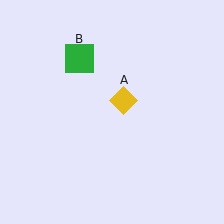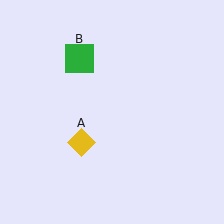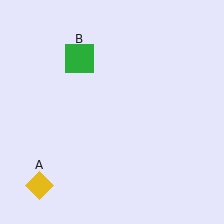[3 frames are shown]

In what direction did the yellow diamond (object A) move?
The yellow diamond (object A) moved down and to the left.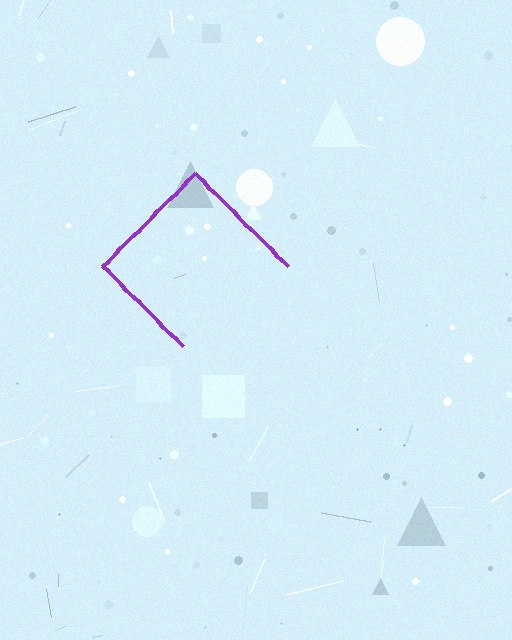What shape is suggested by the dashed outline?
The dashed outline suggests a diamond.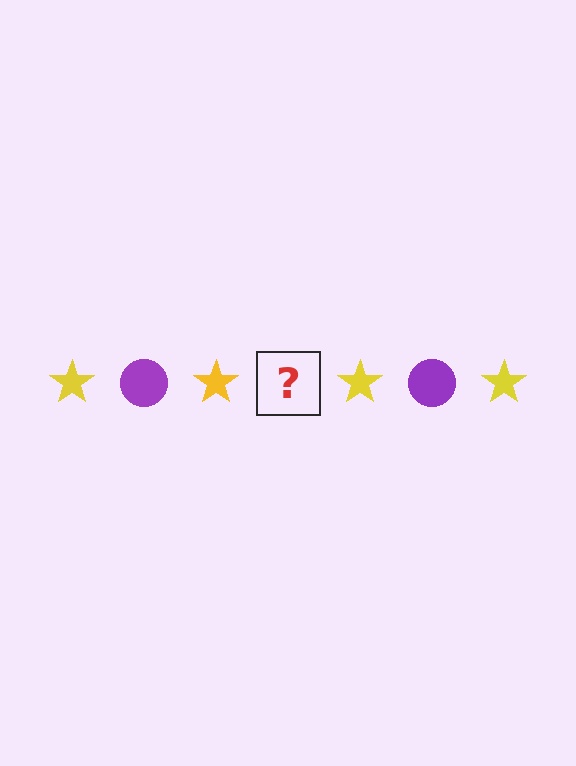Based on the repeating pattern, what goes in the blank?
The blank should be a purple circle.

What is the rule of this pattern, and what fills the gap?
The rule is that the pattern alternates between yellow star and purple circle. The gap should be filled with a purple circle.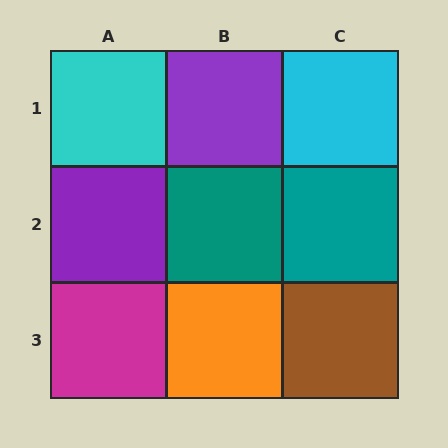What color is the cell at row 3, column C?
Brown.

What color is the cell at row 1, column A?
Cyan.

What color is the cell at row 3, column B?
Orange.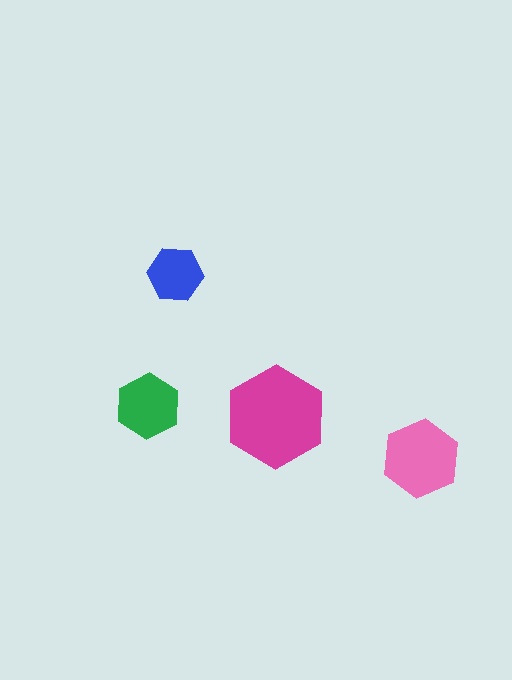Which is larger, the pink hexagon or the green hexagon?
The pink one.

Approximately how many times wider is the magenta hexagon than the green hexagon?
About 1.5 times wider.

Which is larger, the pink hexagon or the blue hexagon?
The pink one.